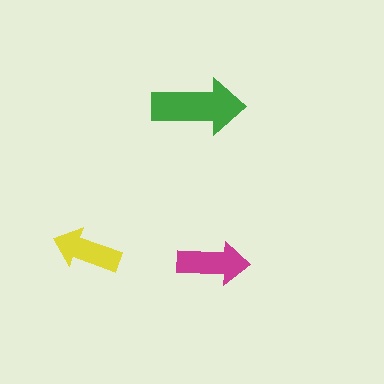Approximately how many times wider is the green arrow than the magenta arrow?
About 1.5 times wider.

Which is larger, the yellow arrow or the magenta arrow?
The magenta one.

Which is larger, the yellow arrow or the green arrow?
The green one.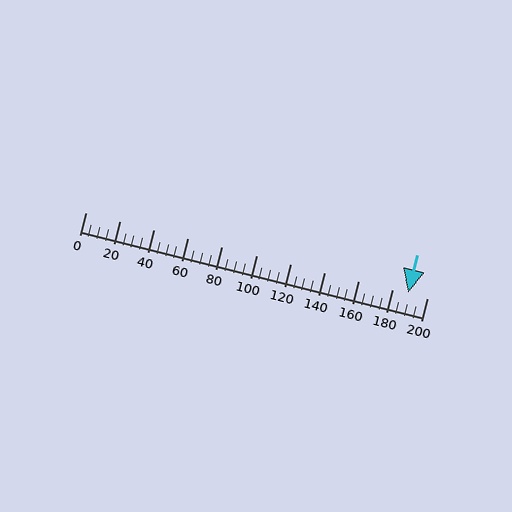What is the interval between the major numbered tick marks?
The major tick marks are spaced 20 units apart.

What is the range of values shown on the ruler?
The ruler shows values from 0 to 200.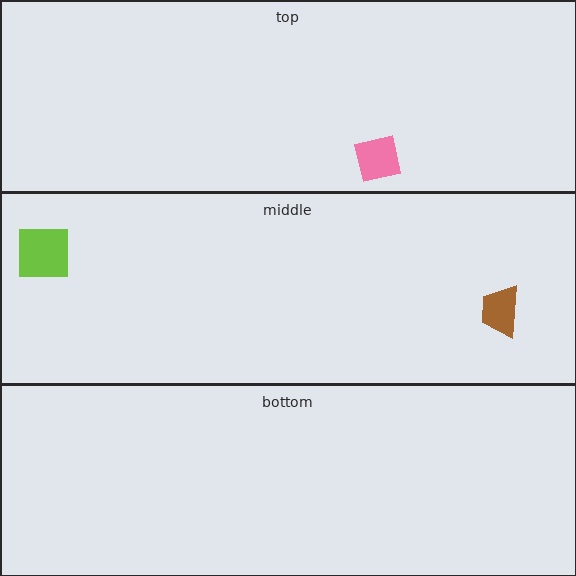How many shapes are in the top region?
1.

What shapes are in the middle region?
The brown trapezoid, the lime square.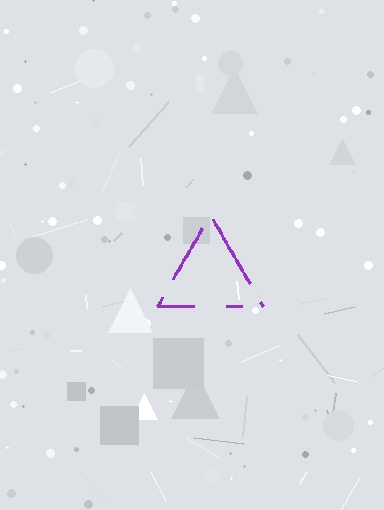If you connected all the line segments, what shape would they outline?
They would outline a triangle.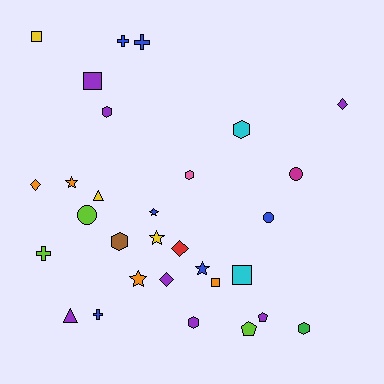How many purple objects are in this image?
There are 7 purple objects.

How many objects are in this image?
There are 30 objects.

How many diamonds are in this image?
There are 4 diamonds.